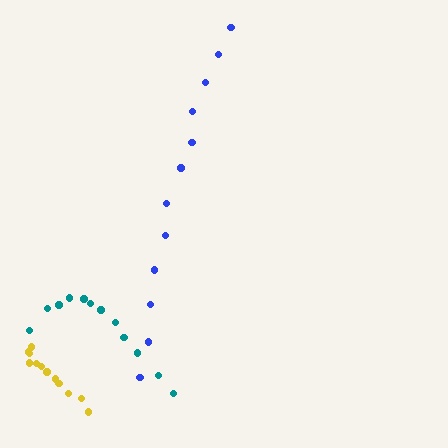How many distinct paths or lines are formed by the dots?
There are 3 distinct paths.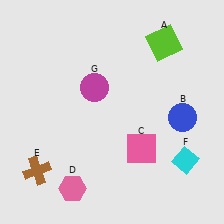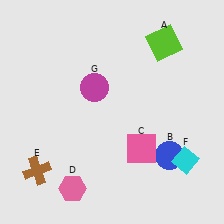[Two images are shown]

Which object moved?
The blue circle (B) moved down.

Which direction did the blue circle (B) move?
The blue circle (B) moved down.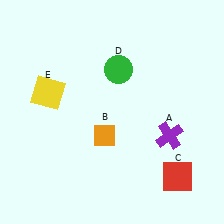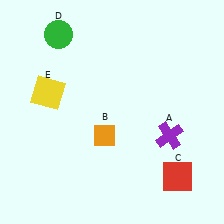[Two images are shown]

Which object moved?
The green circle (D) moved left.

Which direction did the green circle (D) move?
The green circle (D) moved left.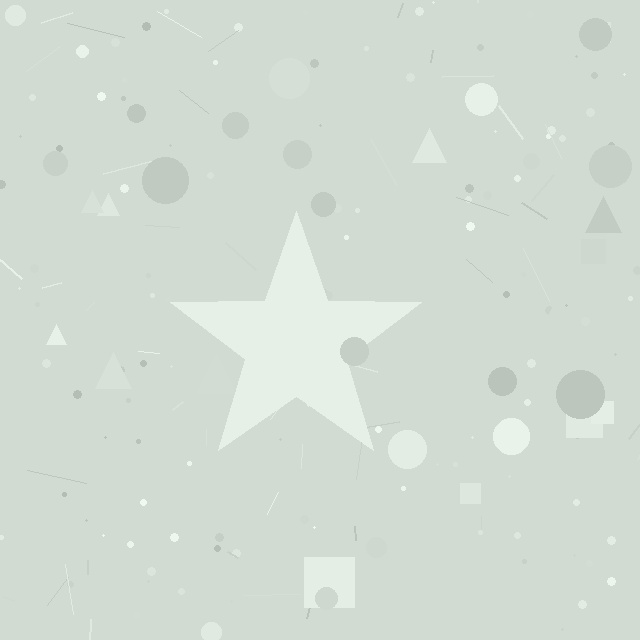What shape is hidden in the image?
A star is hidden in the image.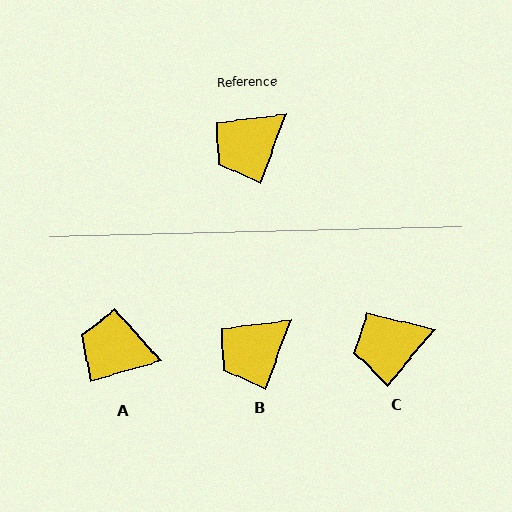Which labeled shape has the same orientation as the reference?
B.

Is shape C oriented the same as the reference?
No, it is off by about 20 degrees.